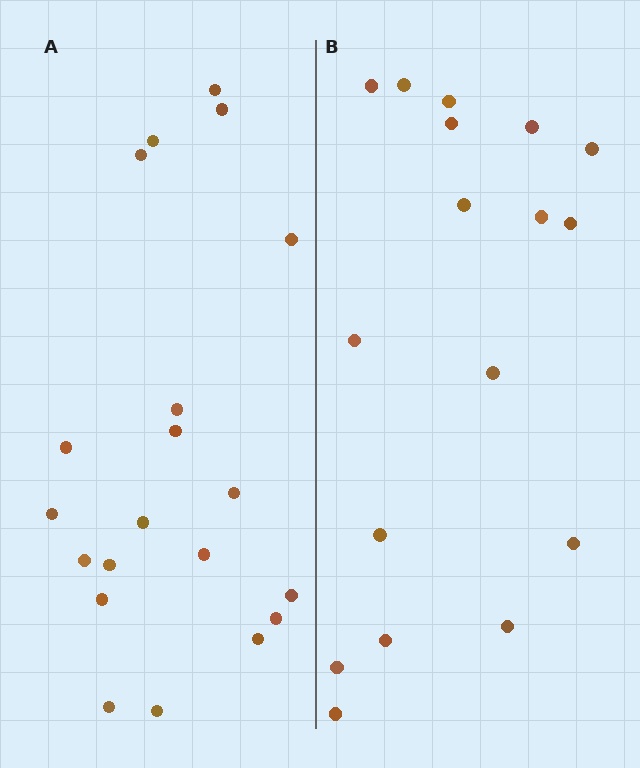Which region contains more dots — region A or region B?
Region A (the left region) has more dots.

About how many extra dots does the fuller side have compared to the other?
Region A has just a few more — roughly 2 or 3 more dots than region B.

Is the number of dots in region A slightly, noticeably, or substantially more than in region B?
Region A has only slightly more — the two regions are fairly close. The ratio is roughly 1.2 to 1.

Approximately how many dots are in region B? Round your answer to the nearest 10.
About 20 dots. (The exact count is 17, which rounds to 20.)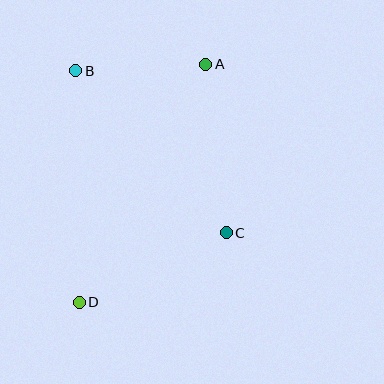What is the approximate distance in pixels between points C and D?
The distance between C and D is approximately 162 pixels.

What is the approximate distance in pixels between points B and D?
The distance between B and D is approximately 231 pixels.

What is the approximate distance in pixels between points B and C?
The distance between B and C is approximately 221 pixels.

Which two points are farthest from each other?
Points A and D are farthest from each other.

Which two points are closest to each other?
Points A and B are closest to each other.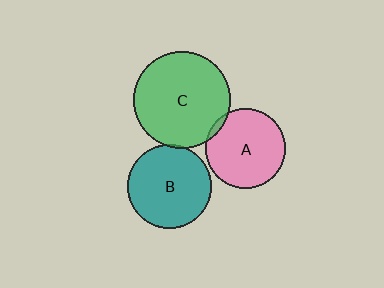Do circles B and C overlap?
Yes.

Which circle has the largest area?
Circle C (green).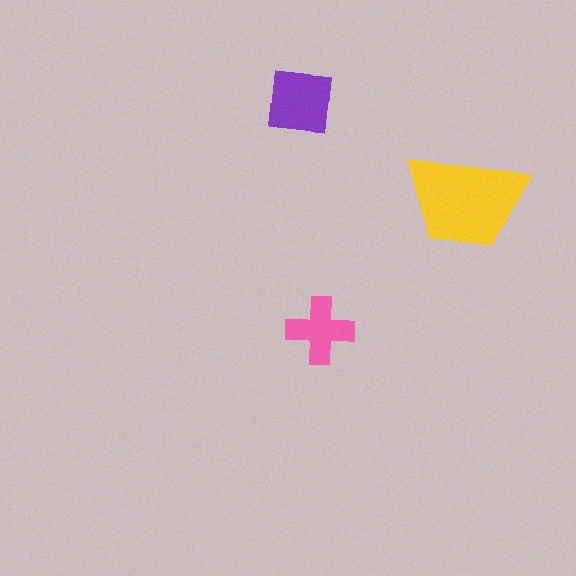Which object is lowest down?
The pink cross is bottommost.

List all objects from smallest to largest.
The pink cross, the purple square, the yellow trapezoid.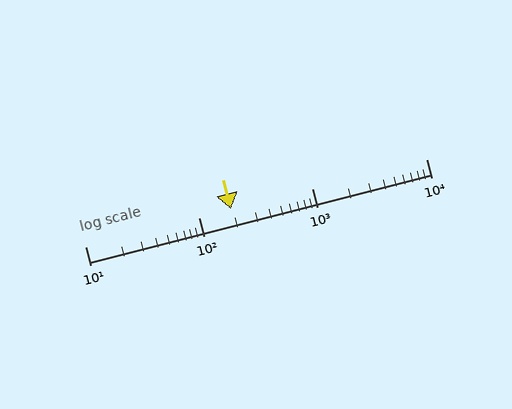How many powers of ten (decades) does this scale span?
The scale spans 3 decades, from 10 to 10000.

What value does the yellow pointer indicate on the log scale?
The pointer indicates approximately 190.